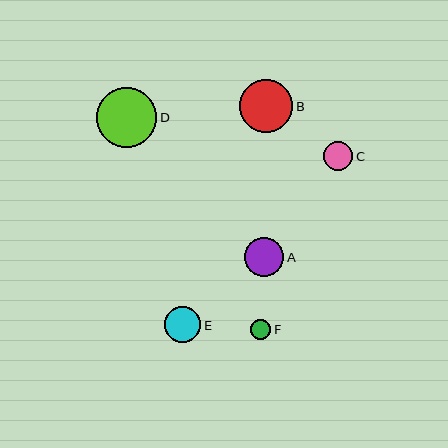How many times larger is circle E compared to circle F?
Circle E is approximately 1.8 times the size of circle F.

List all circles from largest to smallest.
From largest to smallest: D, B, A, E, C, F.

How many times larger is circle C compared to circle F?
Circle C is approximately 1.5 times the size of circle F.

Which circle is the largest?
Circle D is the largest with a size of approximately 60 pixels.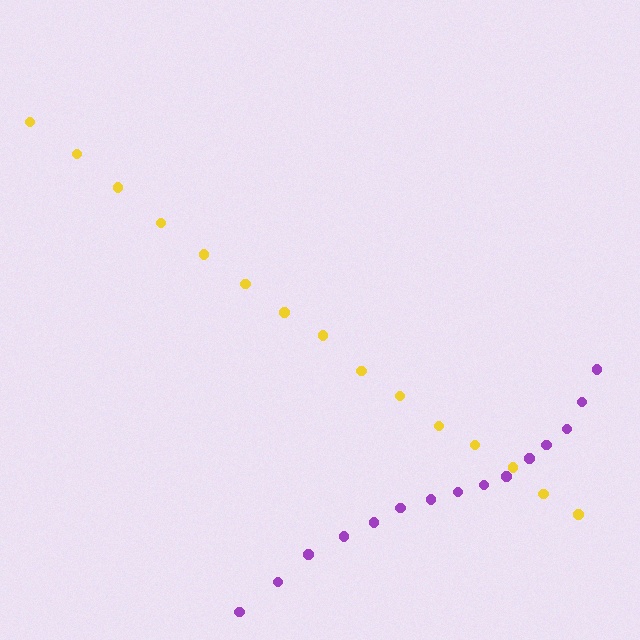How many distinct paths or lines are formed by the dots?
There are 2 distinct paths.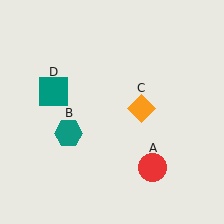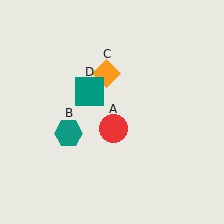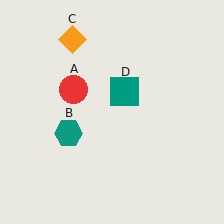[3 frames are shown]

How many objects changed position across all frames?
3 objects changed position: red circle (object A), orange diamond (object C), teal square (object D).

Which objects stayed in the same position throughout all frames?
Teal hexagon (object B) remained stationary.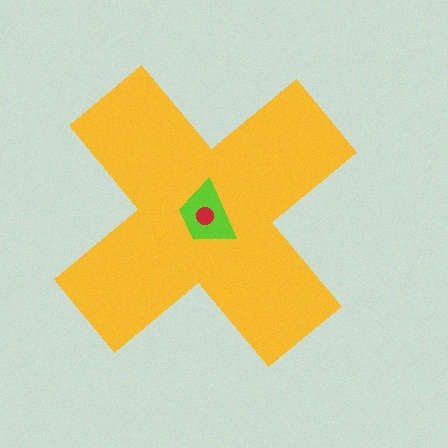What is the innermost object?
The red circle.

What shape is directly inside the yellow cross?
The lime trapezoid.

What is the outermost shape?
The yellow cross.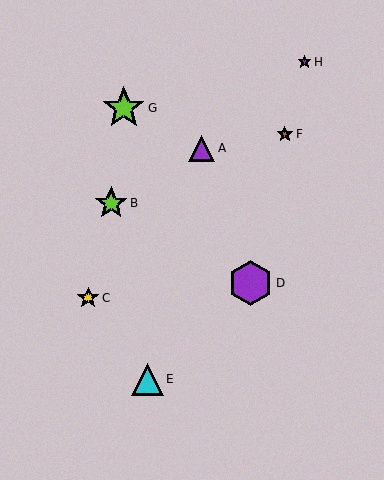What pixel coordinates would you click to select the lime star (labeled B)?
Click at (111, 203) to select the lime star B.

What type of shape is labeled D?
Shape D is a purple hexagon.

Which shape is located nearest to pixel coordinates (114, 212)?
The lime star (labeled B) at (111, 203) is nearest to that location.